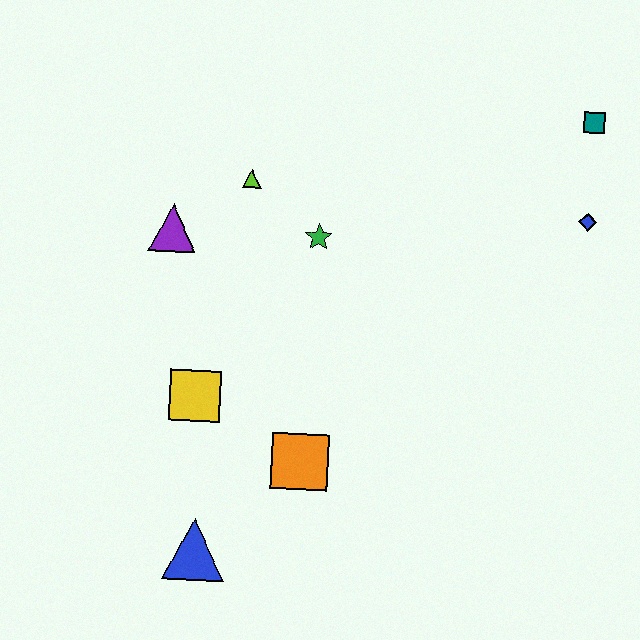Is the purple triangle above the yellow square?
Yes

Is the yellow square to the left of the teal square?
Yes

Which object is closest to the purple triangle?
The lime triangle is closest to the purple triangle.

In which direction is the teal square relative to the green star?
The teal square is to the right of the green star.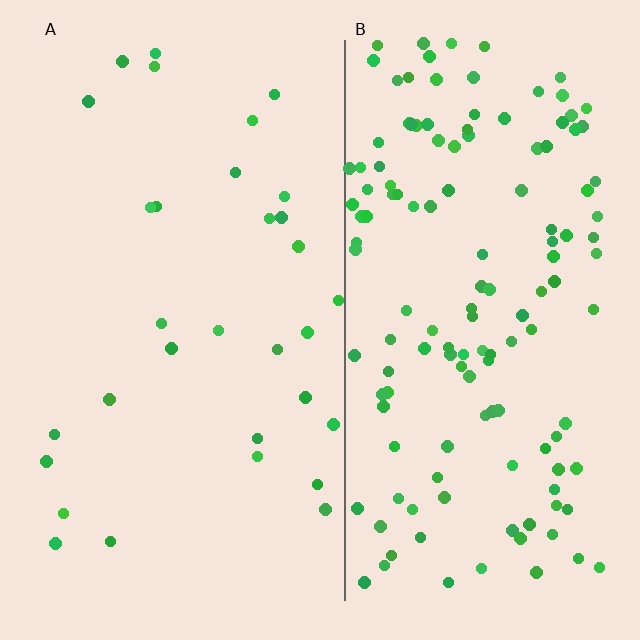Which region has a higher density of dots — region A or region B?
B (the right).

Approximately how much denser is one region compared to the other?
Approximately 4.5× — region B over region A.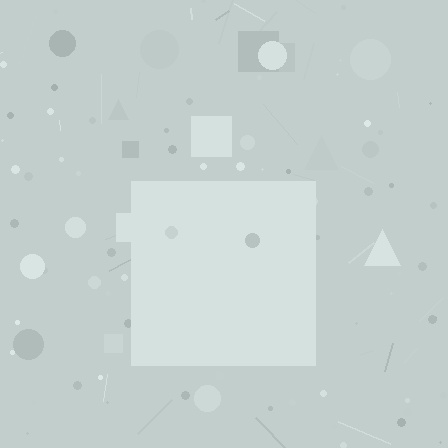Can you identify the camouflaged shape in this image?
The camouflaged shape is a square.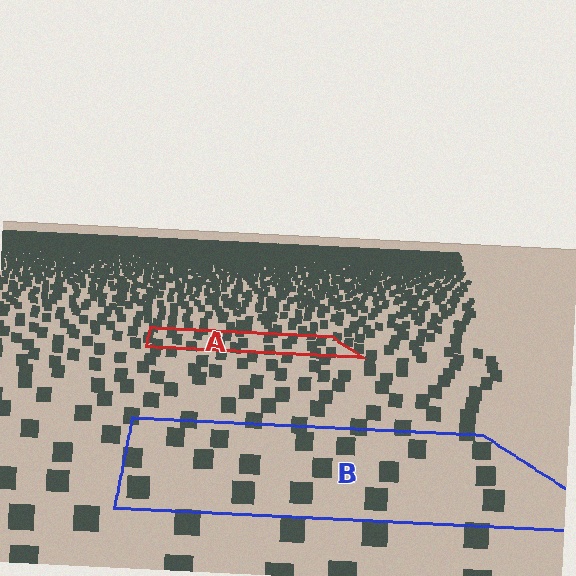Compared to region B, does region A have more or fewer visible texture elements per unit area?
Region A has more texture elements per unit area — they are packed more densely because it is farther away.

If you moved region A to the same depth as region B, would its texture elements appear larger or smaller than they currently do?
They would appear larger. At a closer depth, the same texture elements are projected at a bigger on-screen size.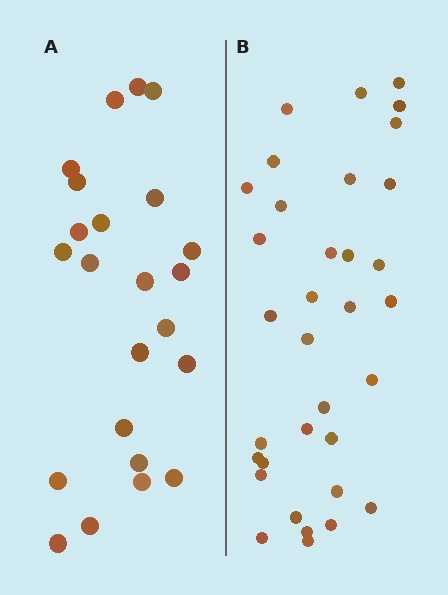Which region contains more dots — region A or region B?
Region B (the right region) has more dots.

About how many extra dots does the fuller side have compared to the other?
Region B has roughly 12 or so more dots than region A.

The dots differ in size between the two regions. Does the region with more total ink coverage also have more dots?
No. Region A has more total ink coverage because its dots are larger, but region B actually contains more individual dots. Total area can be misleading — the number of items is what matters here.